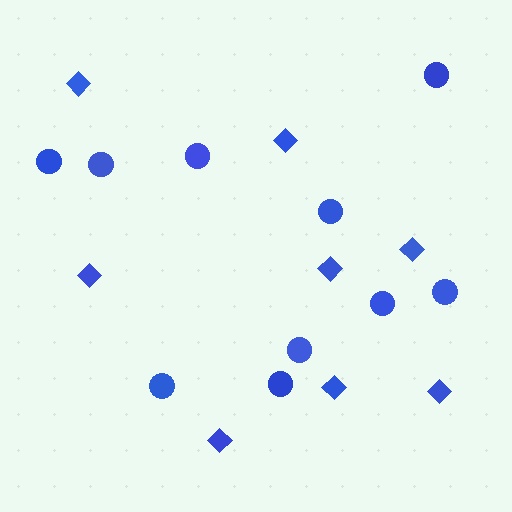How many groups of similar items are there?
There are 2 groups: one group of diamonds (8) and one group of circles (10).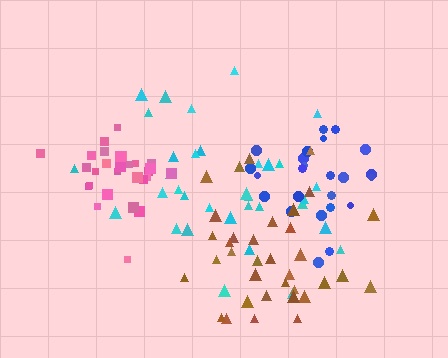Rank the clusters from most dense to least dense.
pink, brown, blue, cyan.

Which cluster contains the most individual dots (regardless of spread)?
Brown (35).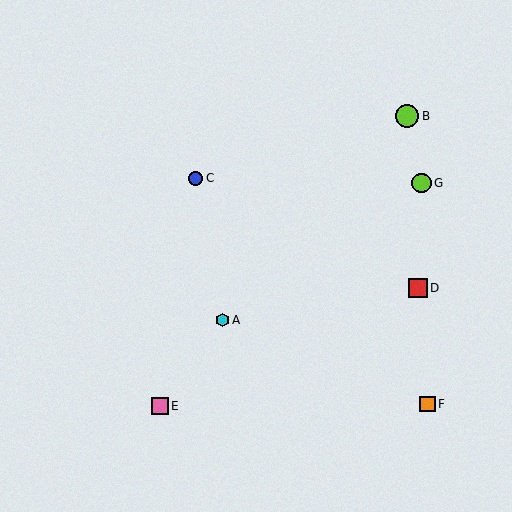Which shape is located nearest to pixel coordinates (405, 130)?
The lime circle (labeled B) at (407, 116) is nearest to that location.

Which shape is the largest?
The lime circle (labeled B) is the largest.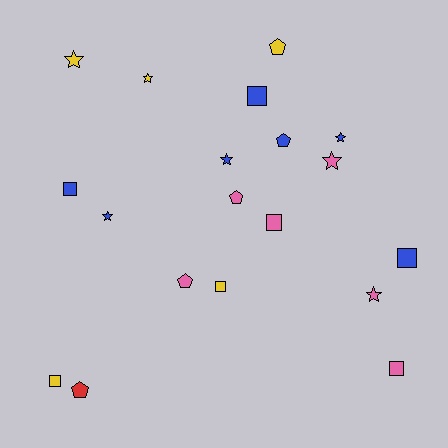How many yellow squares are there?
There are 2 yellow squares.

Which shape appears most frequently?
Star, with 7 objects.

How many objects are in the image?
There are 19 objects.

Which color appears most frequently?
Blue, with 7 objects.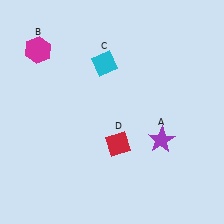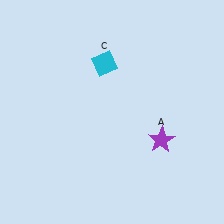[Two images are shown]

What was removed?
The magenta hexagon (B), the red diamond (D) were removed in Image 2.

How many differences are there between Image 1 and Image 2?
There are 2 differences between the two images.